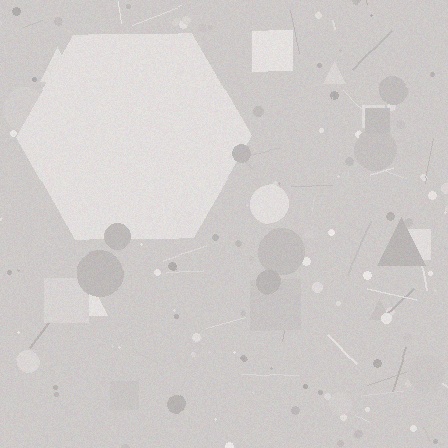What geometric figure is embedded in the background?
A hexagon is embedded in the background.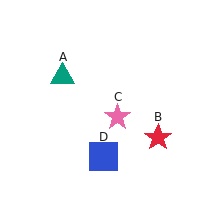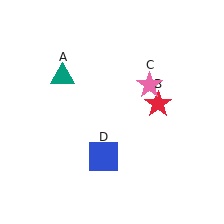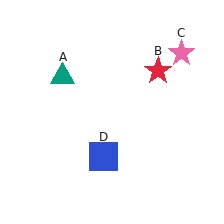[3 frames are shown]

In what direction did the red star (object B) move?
The red star (object B) moved up.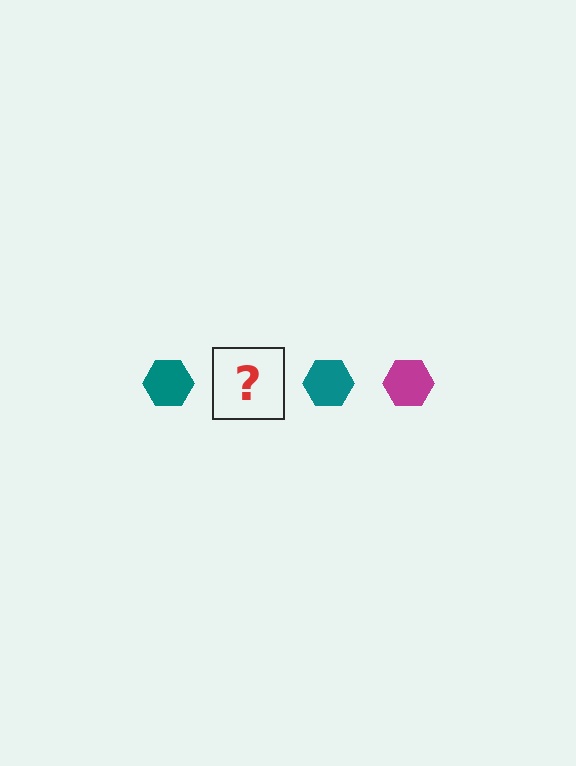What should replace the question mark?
The question mark should be replaced with a magenta hexagon.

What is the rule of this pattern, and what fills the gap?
The rule is that the pattern cycles through teal, magenta hexagons. The gap should be filled with a magenta hexagon.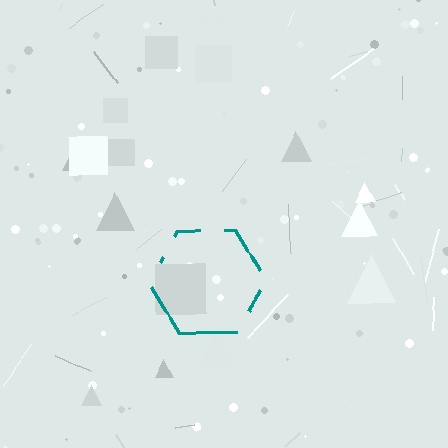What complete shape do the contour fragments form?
The contour fragments form a hexagon.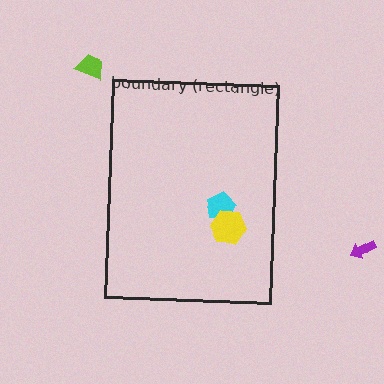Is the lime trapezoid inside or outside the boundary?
Outside.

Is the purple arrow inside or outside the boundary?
Outside.